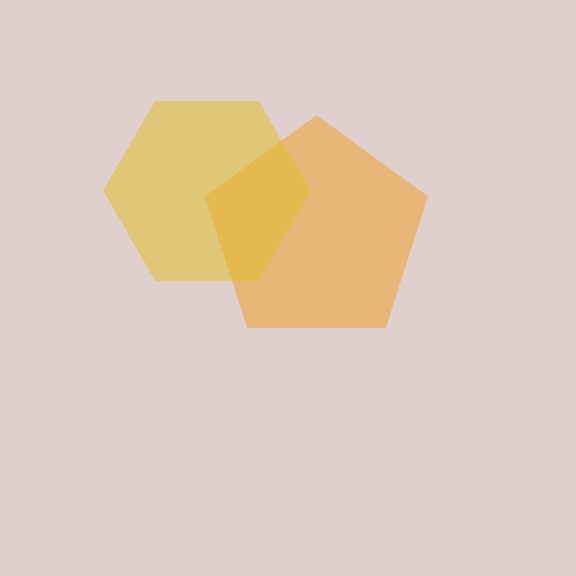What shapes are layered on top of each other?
The layered shapes are: an orange pentagon, a yellow hexagon.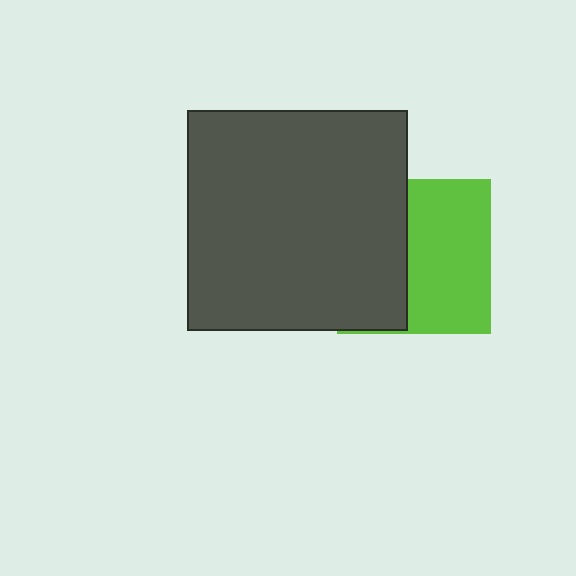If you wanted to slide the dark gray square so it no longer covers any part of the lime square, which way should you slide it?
Slide it left — that is the most direct way to separate the two shapes.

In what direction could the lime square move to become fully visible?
The lime square could move right. That would shift it out from behind the dark gray square entirely.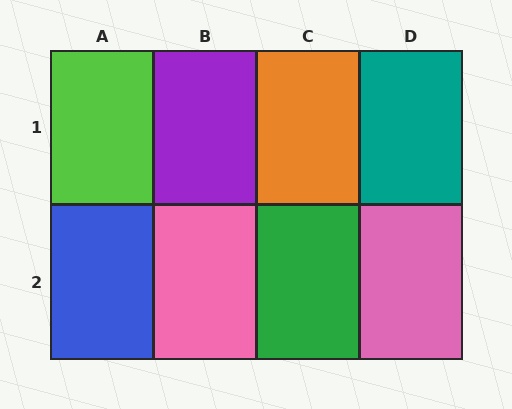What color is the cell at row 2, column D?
Pink.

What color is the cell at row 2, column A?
Blue.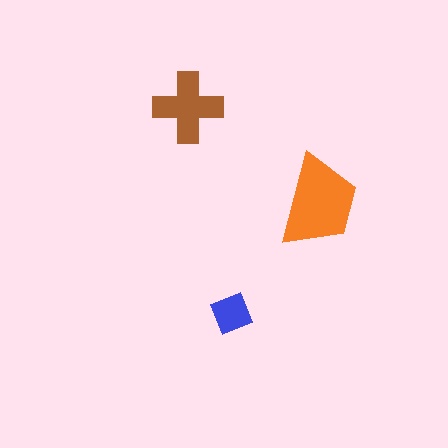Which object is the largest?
The orange trapezoid.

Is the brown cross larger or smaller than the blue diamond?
Larger.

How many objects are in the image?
There are 3 objects in the image.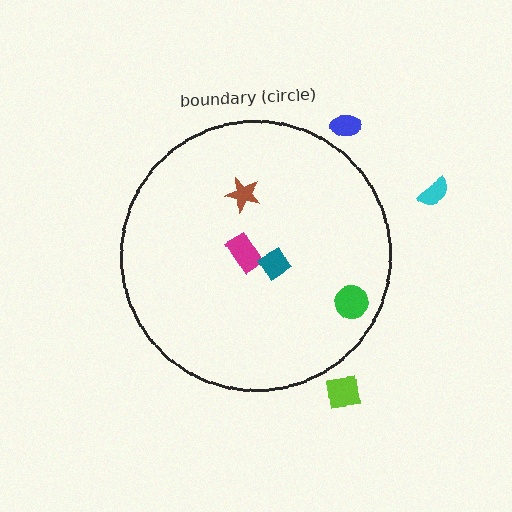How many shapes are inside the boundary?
4 inside, 3 outside.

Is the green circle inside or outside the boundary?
Inside.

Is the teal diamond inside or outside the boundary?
Inside.